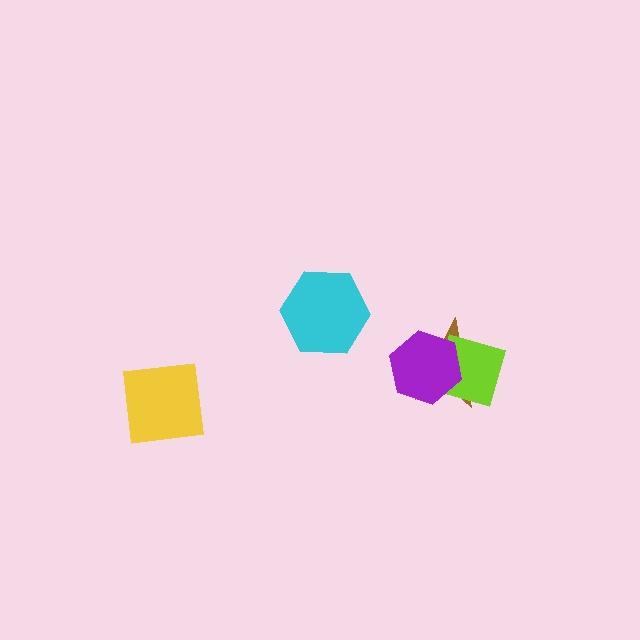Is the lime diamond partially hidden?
Yes, it is partially covered by another shape.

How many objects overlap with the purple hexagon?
2 objects overlap with the purple hexagon.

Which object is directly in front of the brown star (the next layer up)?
The lime diamond is directly in front of the brown star.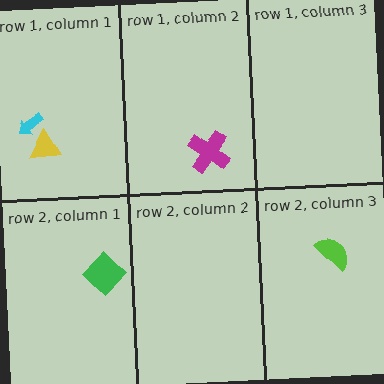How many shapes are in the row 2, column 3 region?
1.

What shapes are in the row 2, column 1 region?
The green diamond.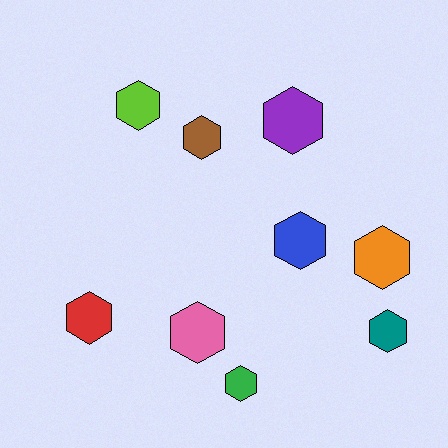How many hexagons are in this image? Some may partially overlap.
There are 9 hexagons.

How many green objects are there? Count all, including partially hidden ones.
There is 1 green object.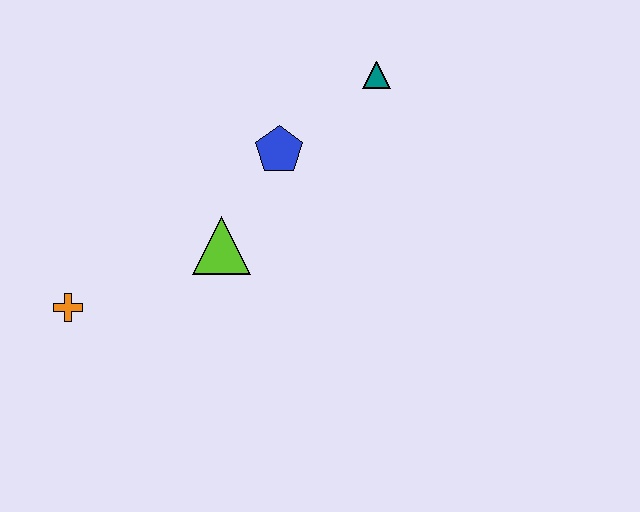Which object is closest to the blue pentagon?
The lime triangle is closest to the blue pentagon.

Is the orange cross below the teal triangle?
Yes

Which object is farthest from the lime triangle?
The teal triangle is farthest from the lime triangle.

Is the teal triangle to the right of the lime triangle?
Yes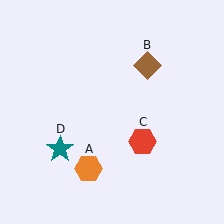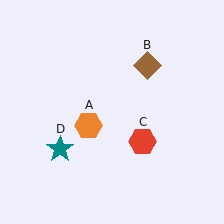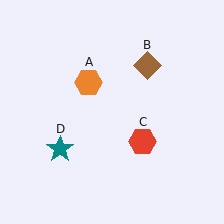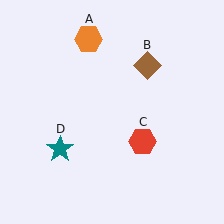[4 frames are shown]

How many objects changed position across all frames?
1 object changed position: orange hexagon (object A).